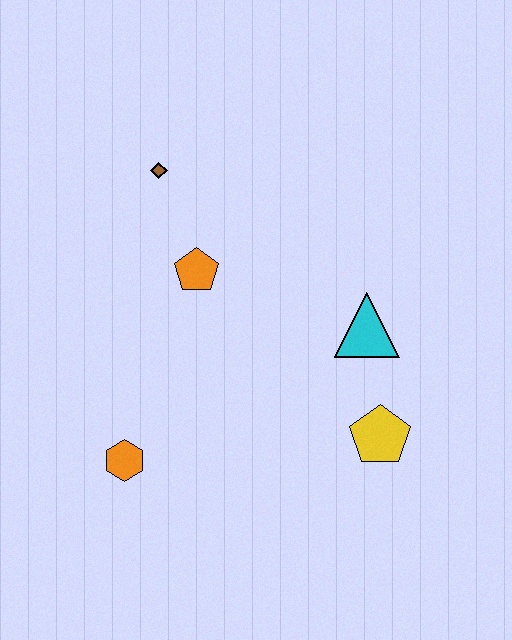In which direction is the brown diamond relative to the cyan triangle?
The brown diamond is to the left of the cyan triangle.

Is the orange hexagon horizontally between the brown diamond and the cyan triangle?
No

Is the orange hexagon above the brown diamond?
No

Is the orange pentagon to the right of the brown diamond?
Yes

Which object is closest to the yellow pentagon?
The cyan triangle is closest to the yellow pentagon.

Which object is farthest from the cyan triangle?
The orange hexagon is farthest from the cyan triangle.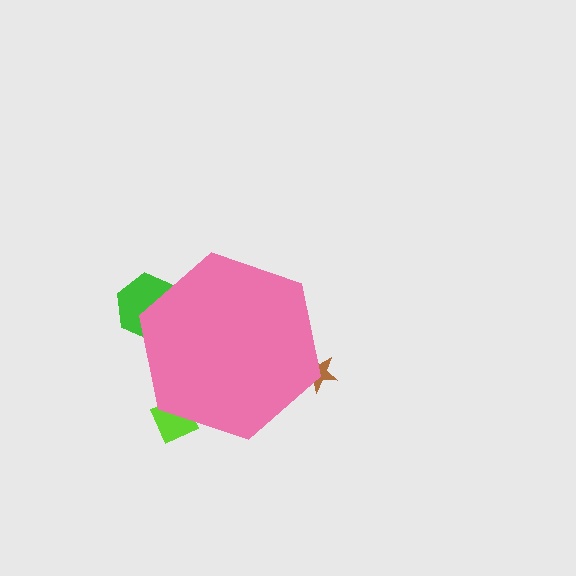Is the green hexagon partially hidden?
Yes, the green hexagon is partially hidden behind the pink hexagon.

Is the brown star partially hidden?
Yes, the brown star is partially hidden behind the pink hexagon.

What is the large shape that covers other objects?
A pink hexagon.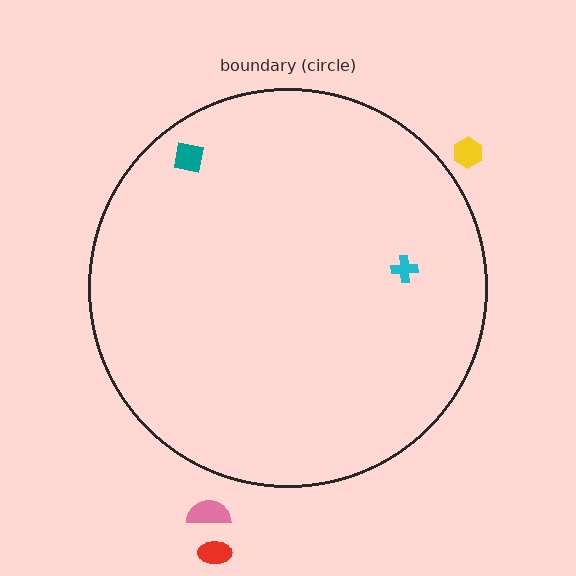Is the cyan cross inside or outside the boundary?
Inside.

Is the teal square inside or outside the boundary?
Inside.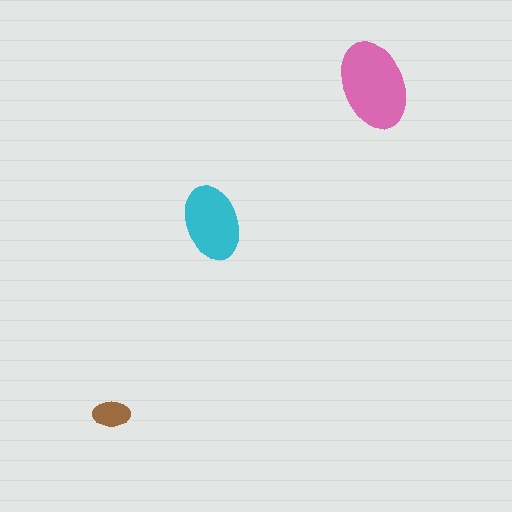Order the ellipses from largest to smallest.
the pink one, the cyan one, the brown one.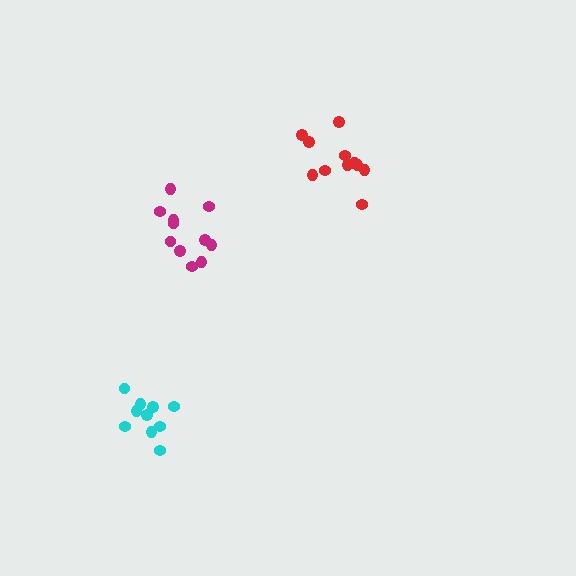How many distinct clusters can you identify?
There are 3 distinct clusters.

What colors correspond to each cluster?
The clusters are colored: cyan, red, magenta.